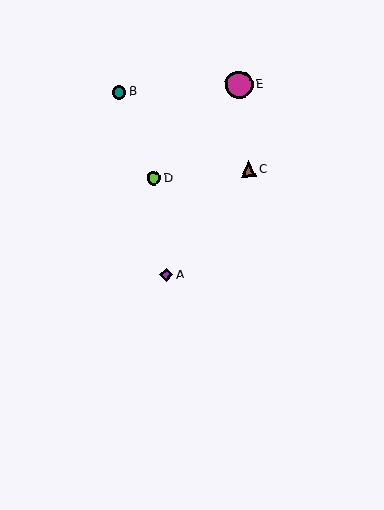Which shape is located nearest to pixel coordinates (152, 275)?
The purple diamond (labeled A) at (166, 275) is nearest to that location.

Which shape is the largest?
The magenta circle (labeled E) is the largest.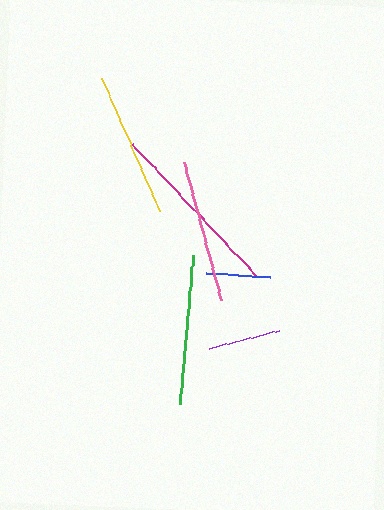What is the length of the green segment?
The green segment is approximately 148 pixels long.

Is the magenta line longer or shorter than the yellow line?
The magenta line is longer than the yellow line.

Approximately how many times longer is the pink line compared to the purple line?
The pink line is approximately 2.0 times the length of the purple line.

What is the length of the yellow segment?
The yellow segment is approximately 144 pixels long.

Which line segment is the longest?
The magenta line is the longest at approximately 182 pixels.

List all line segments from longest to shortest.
From longest to shortest: magenta, green, yellow, pink, purple, blue.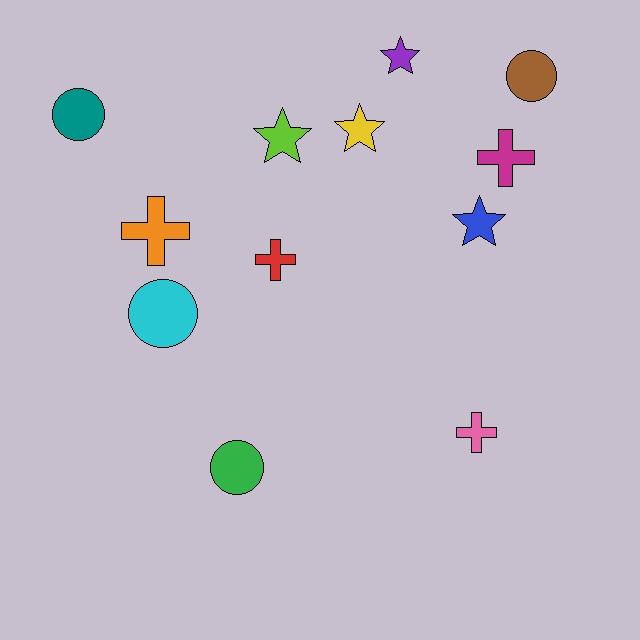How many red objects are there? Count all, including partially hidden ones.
There is 1 red object.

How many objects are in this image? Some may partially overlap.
There are 12 objects.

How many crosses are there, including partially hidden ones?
There are 4 crosses.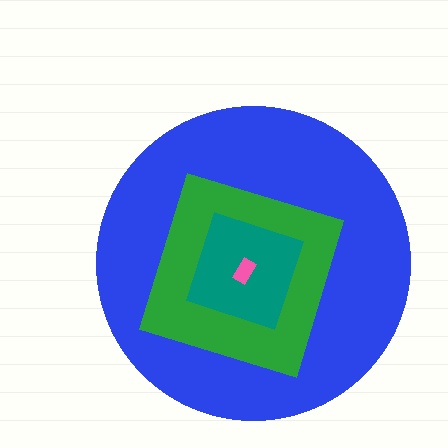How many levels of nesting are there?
4.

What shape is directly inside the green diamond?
The teal square.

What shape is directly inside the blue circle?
The green diamond.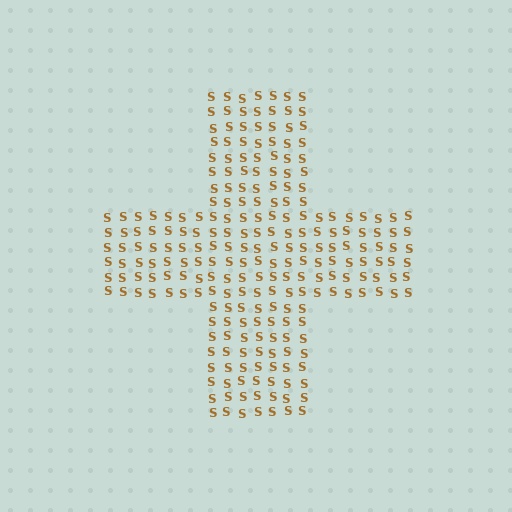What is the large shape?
The large shape is a cross.